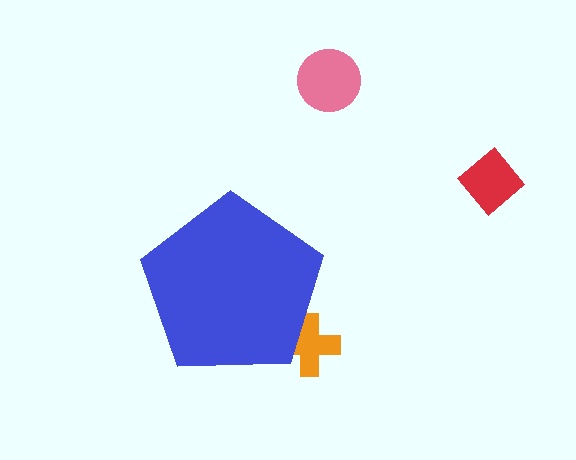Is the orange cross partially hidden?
Yes, the orange cross is partially hidden behind the blue pentagon.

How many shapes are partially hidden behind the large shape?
1 shape is partially hidden.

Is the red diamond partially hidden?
No, the red diamond is fully visible.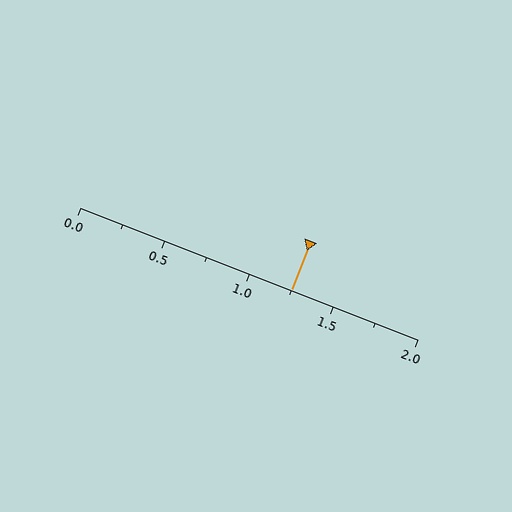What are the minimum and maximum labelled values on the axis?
The axis runs from 0.0 to 2.0.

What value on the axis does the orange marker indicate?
The marker indicates approximately 1.25.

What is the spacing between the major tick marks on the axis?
The major ticks are spaced 0.5 apart.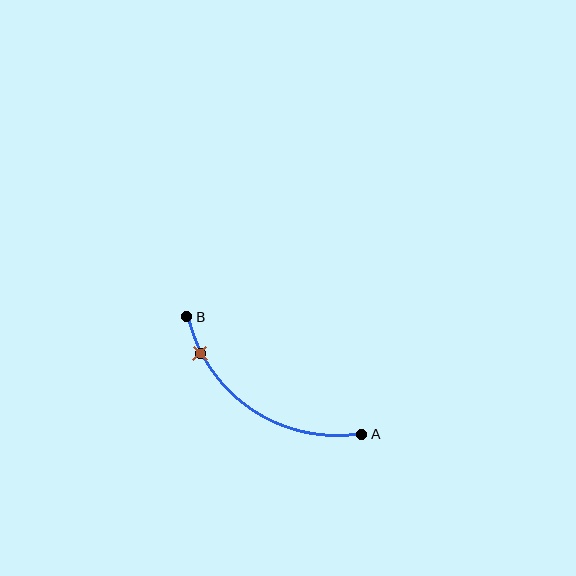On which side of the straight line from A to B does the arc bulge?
The arc bulges below and to the left of the straight line connecting A and B.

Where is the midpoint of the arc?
The arc midpoint is the point on the curve farthest from the straight line joining A and B. It sits below and to the left of that line.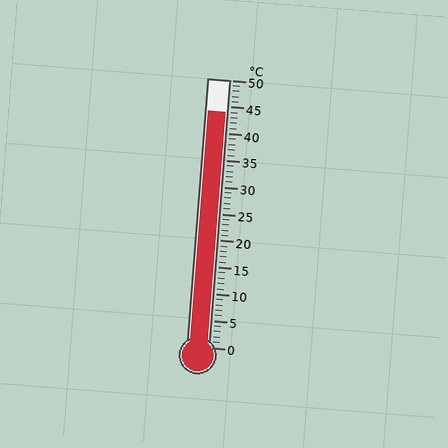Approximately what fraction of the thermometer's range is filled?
The thermometer is filled to approximately 90% of its range.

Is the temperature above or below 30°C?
The temperature is above 30°C.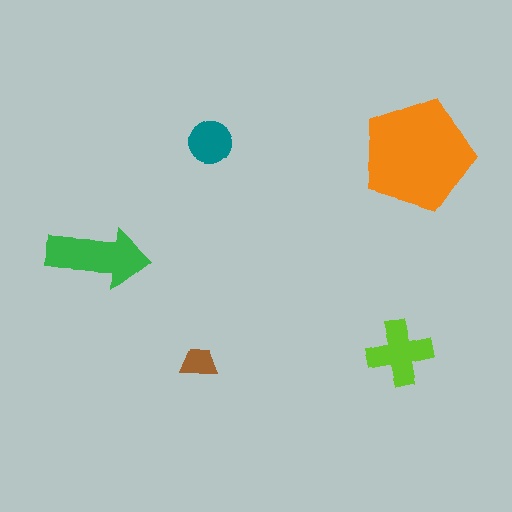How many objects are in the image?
There are 5 objects in the image.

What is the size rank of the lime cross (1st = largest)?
3rd.